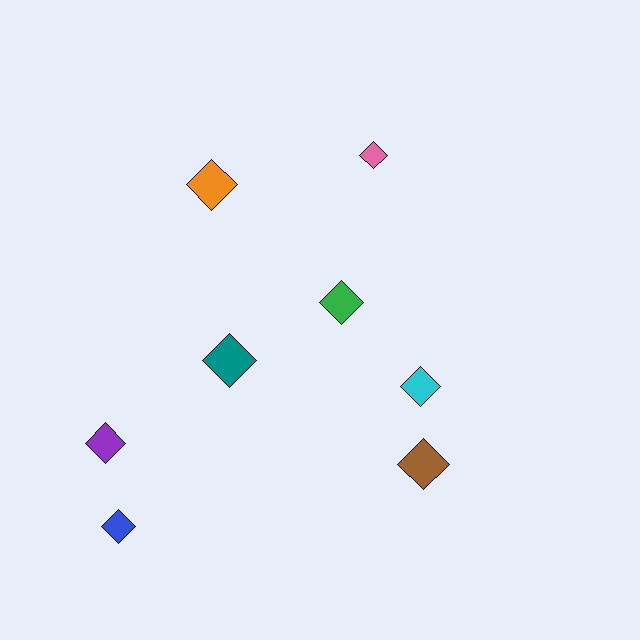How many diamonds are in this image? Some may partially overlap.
There are 8 diamonds.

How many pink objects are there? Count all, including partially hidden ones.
There is 1 pink object.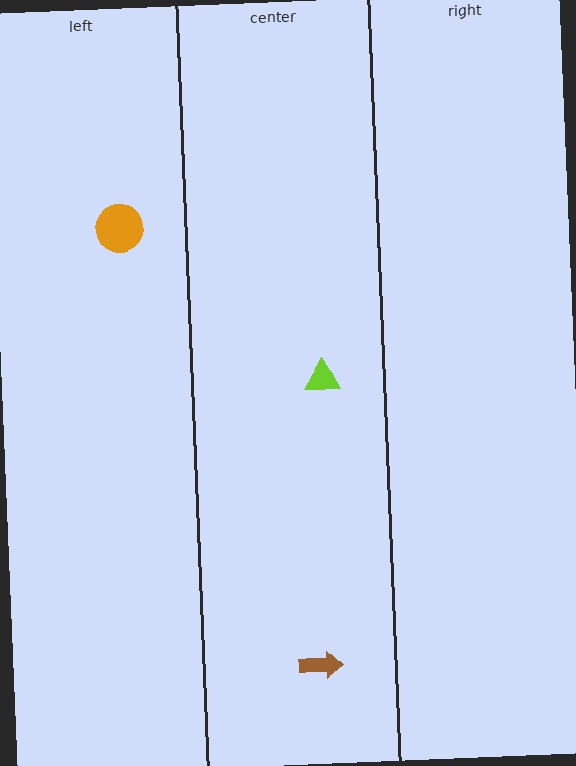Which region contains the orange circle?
The left region.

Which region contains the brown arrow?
The center region.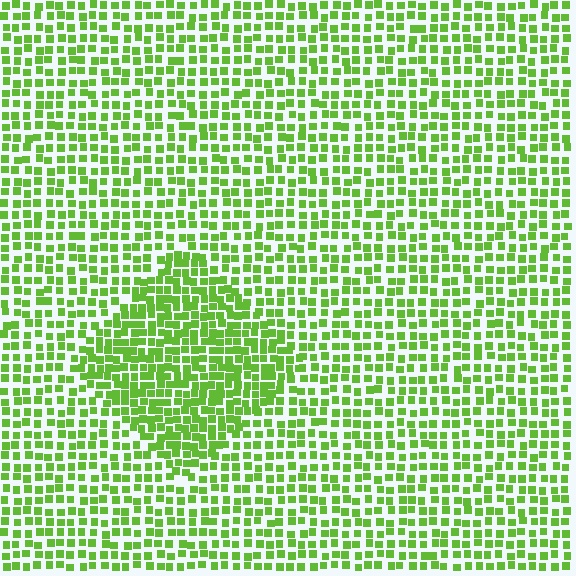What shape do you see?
I see a diamond.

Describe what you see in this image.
The image contains small lime elements arranged at two different densities. A diamond-shaped region is visible where the elements are more densely packed than the surrounding area.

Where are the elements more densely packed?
The elements are more densely packed inside the diamond boundary.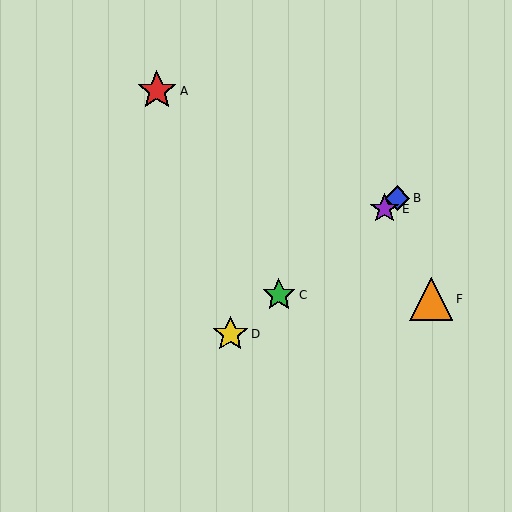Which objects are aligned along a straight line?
Objects B, C, D, E are aligned along a straight line.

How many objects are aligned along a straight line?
4 objects (B, C, D, E) are aligned along a straight line.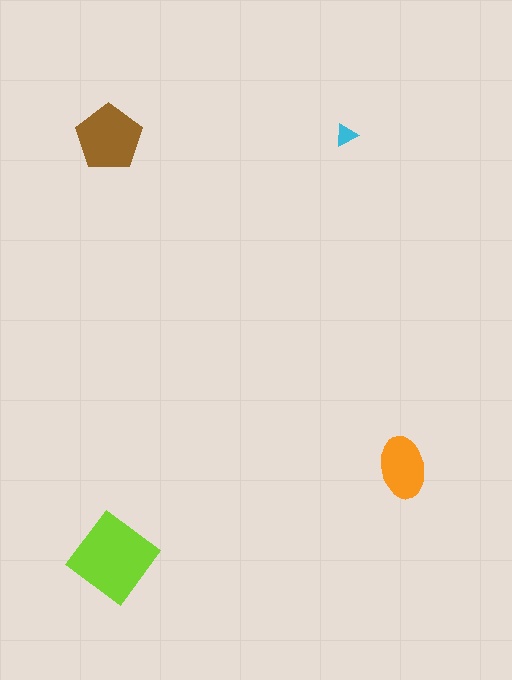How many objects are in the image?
There are 4 objects in the image.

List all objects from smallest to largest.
The cyan triangle, the orange ellipse, the brown pentagon, the lime diamond.